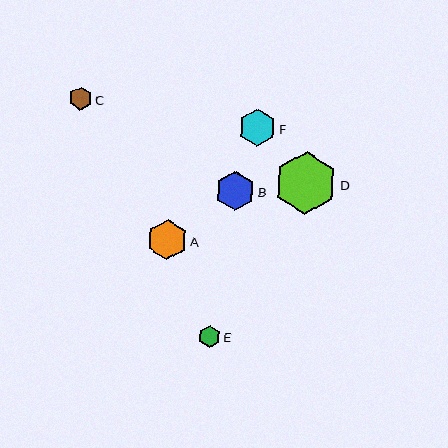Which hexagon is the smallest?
Hexagon E is the smallest with a size of approximately 22 pixels.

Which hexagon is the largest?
Hexagon D is the largest with a size of approximately 62 pixels.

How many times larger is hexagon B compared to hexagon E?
Hexagon B is approximately 1.8 times the size of hexagon E.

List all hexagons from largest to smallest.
From largest to smallest: D, A, B, F, C, E.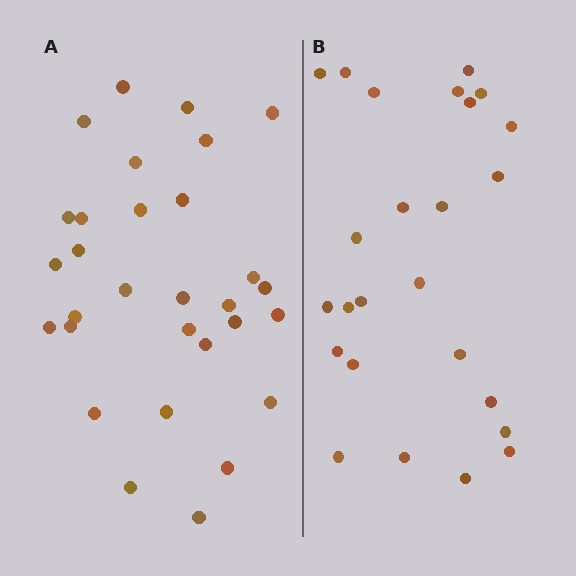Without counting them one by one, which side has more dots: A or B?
Region A (the left region) has more dots.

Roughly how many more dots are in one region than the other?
Region A has about 5 more dots than region B.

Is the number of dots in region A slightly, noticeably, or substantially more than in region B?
Region A has only slightly more — the two regions are fairly close. The ratio is roughly 1.2 to 1.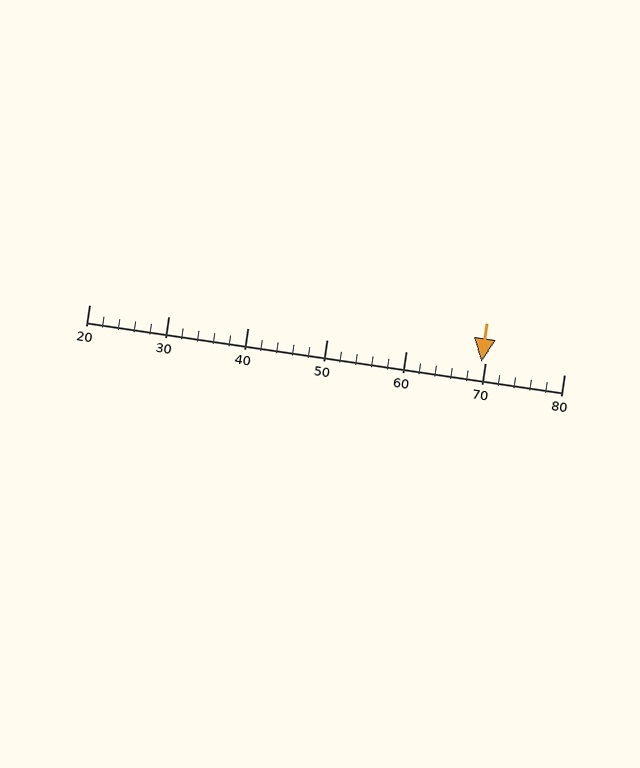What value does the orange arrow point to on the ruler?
The orange arrow points to approximately 70.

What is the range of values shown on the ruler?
The ruler shows values from 20 to 80.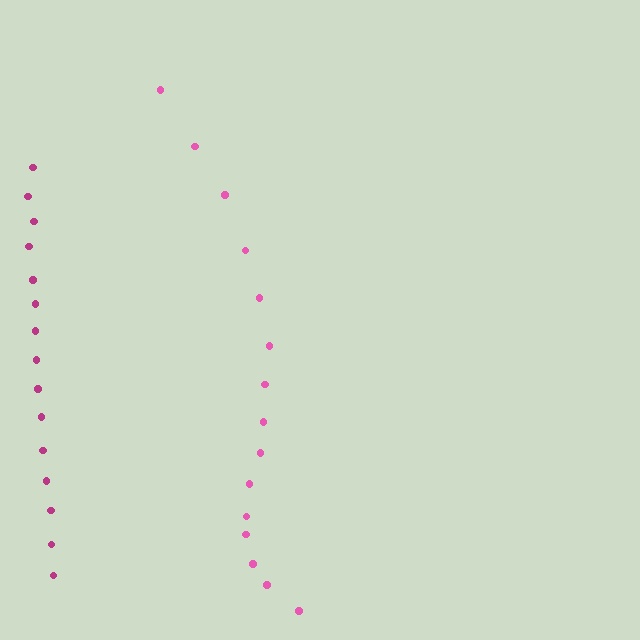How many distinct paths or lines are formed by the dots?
There are 2 distinct paths.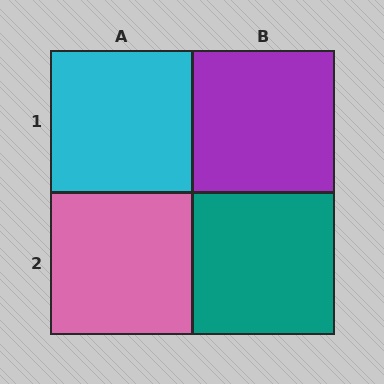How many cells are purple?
1 cell is purple.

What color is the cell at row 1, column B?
Purple.